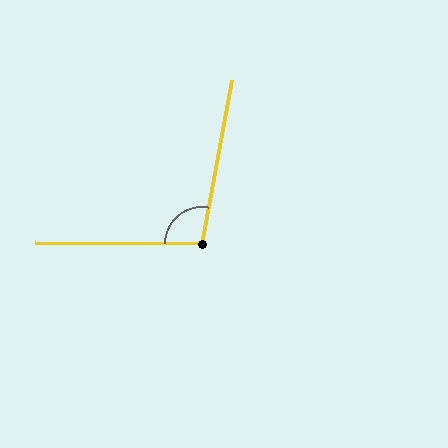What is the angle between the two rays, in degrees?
Approximately 100 degrees.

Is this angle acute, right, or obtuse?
It is obtuse.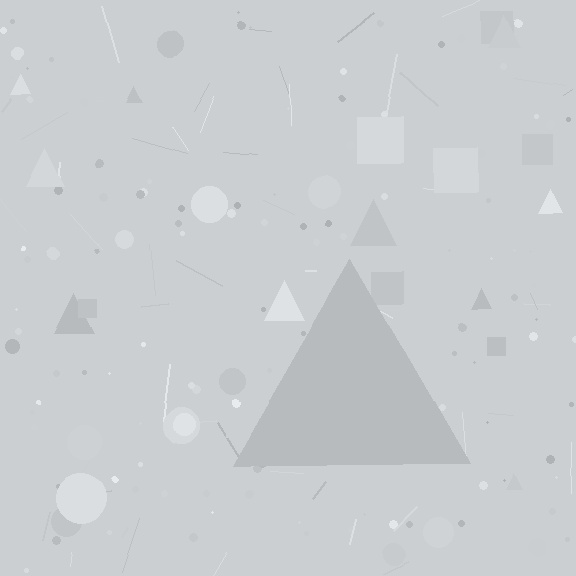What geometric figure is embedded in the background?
A triangle is embedded in the background.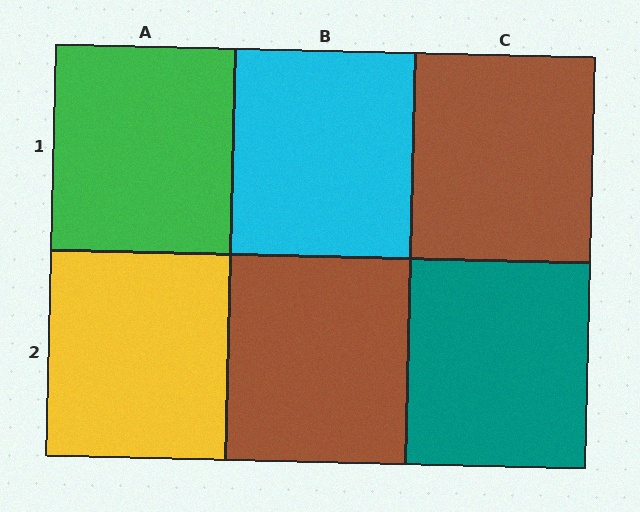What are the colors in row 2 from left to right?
Yellow, brown, teal.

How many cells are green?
1 cell is green.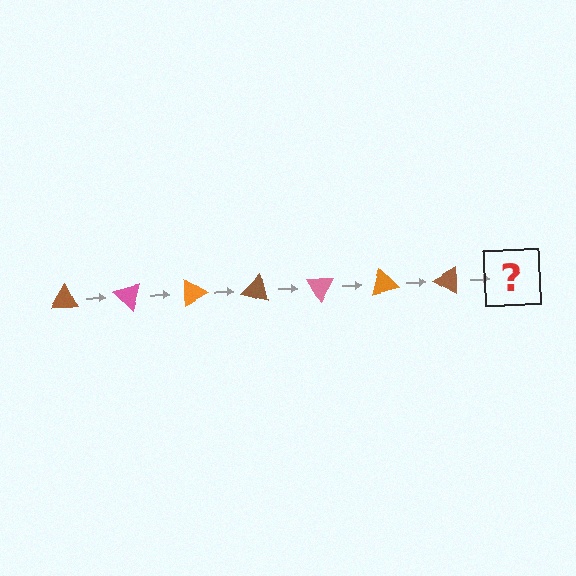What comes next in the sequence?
The next element should be a pink triangle, rotated 315 degrees from the start.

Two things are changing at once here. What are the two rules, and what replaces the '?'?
The two rules are that it rotates 45 degrees each step and the color cycles through brown, pink, and orange. The '?' should be a pink triangle, rotated 315 degrees from the start.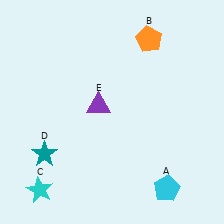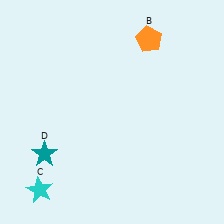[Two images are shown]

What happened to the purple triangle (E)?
The purple triangle (E) was removed in Image 2. It was in the top-left area of Image 1.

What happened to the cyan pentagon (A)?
The cyan pentagon (A) was removed in Image 2. It was in the bottom-right area of Image 1.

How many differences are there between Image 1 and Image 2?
There are 2 differences between the two images.